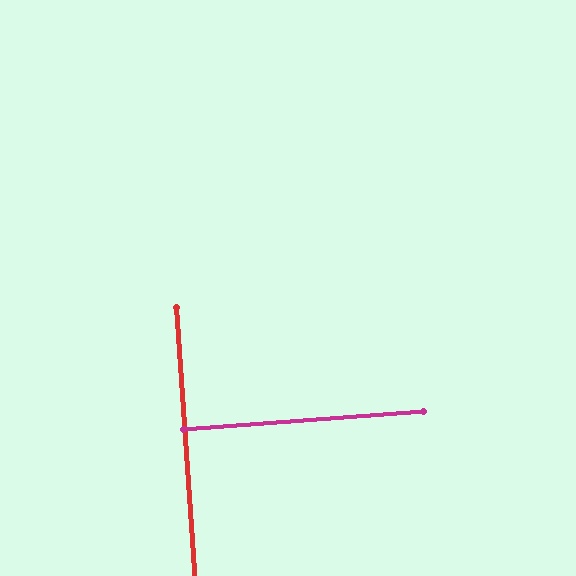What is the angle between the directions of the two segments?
Approximately 89 degrees.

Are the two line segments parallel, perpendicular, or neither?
Perpendicular — they meet at approximately 89°.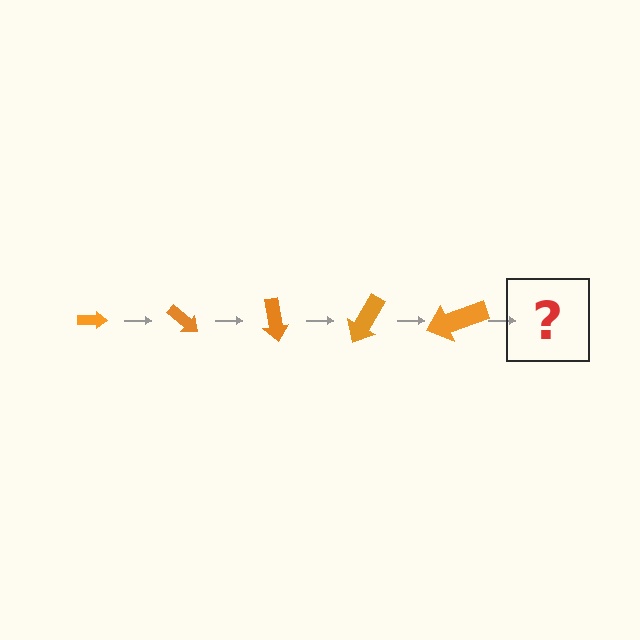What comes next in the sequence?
The next element should be an arrow, larger than the previous one and rotated 200 degrees from the start.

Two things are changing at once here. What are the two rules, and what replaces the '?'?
The two rules are that the arrow grows larger each step and it rotates 40 degrees each step. The '?' should be an arrow, larger than the previous one and rotated 200 degrees from the start.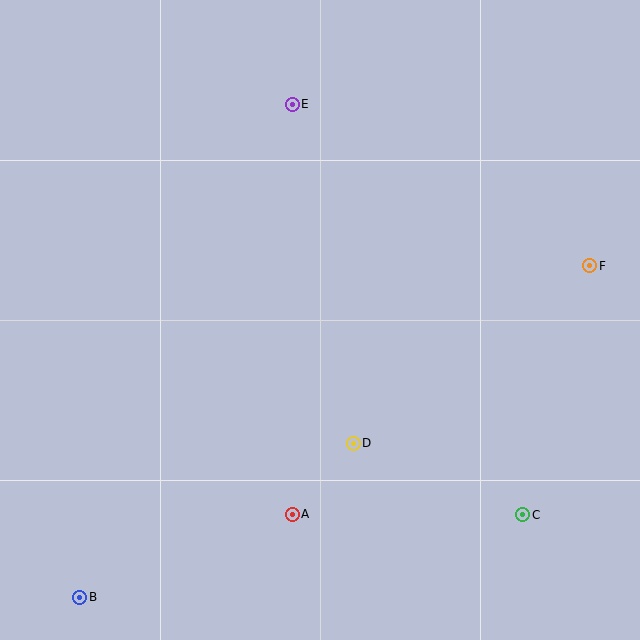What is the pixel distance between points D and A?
The distance between D and A is 94 pixels.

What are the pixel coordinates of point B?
Point B is at (80, 597).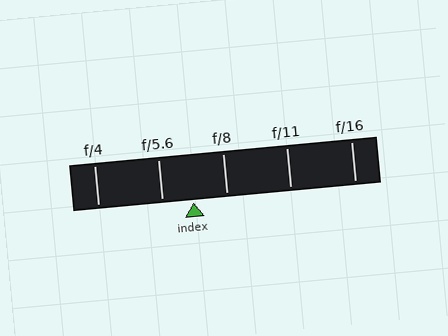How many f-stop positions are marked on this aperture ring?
There are 5 f-stop positions marked.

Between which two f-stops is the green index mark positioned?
The index mark is between f/5.6 and f/8.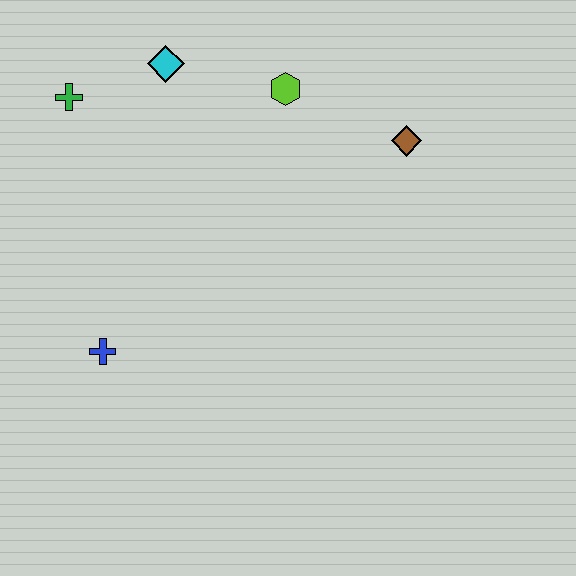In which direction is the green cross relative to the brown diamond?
The green cross is to the left of the brown diamond.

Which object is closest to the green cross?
The cyan diamond is closest to the green cross.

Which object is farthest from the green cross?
The brown diamond is farthest from the green cross.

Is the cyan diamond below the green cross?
No